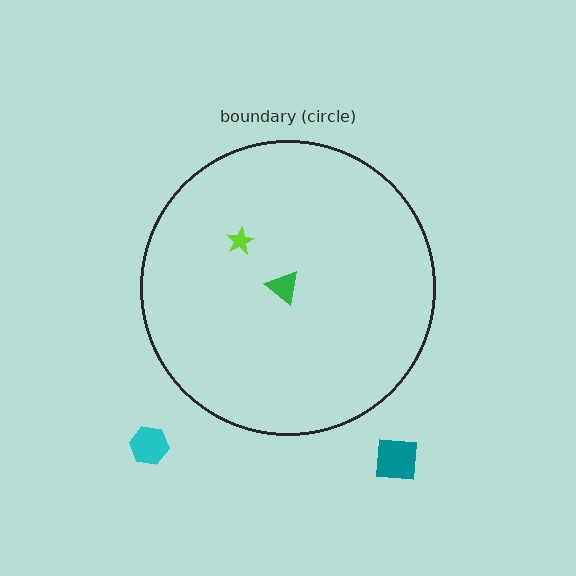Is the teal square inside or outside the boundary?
Outside.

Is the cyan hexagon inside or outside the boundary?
Outside.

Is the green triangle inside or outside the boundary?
Inside.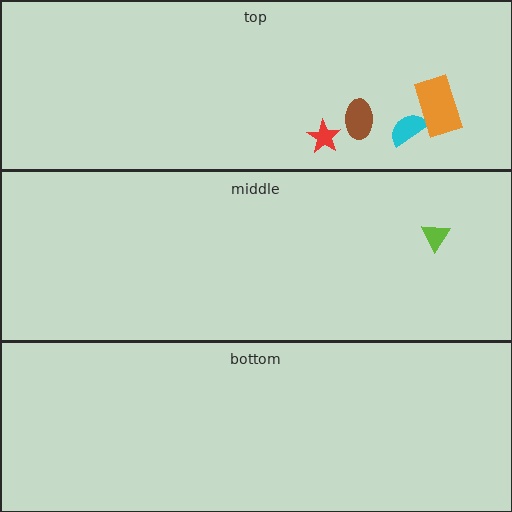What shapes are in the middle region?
The lime triangle.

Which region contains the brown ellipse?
The top region.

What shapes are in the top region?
The cyan semicircle, the orange rectangle, the brown ellipse, the red star.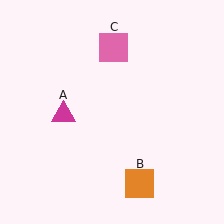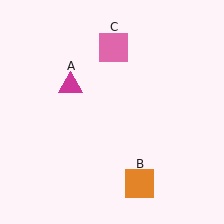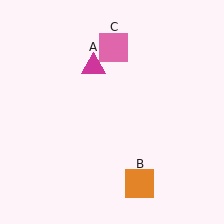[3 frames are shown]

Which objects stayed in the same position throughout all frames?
Orange square (object B) and pink square (object C) remained stationary.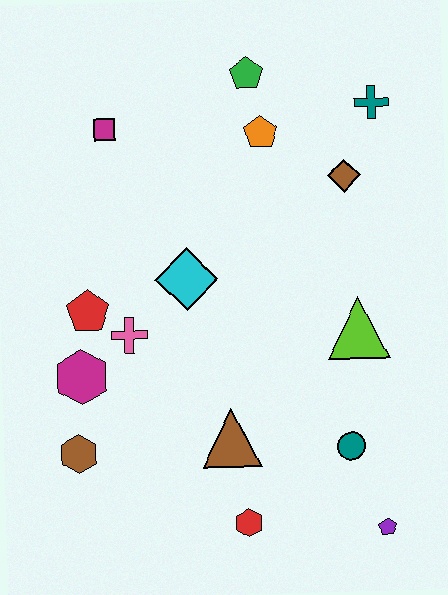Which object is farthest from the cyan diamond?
The purple pentagon is farthest from the cyan diamond.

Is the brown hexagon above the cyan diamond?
No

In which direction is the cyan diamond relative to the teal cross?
The cyan diamond is to the left of the teal cross.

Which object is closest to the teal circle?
The purple pentagon is closest to the teal circle.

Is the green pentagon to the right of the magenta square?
Yes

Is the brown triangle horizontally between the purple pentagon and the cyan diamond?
Yes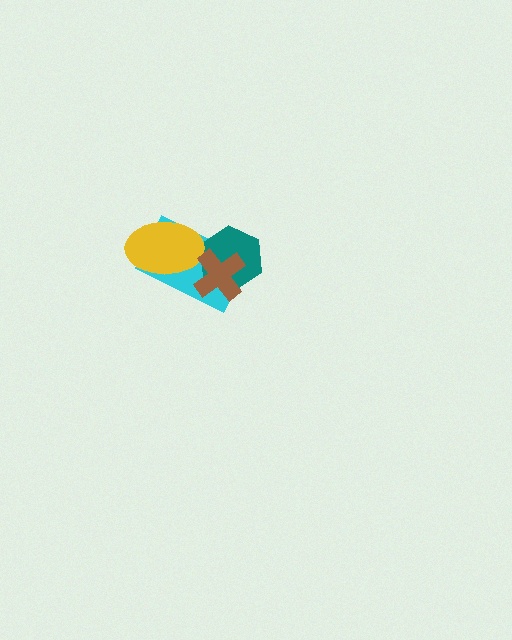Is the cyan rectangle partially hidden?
Yes, it is partially covered by another shape.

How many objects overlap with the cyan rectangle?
3 objects overlap with the cyan rectangle.